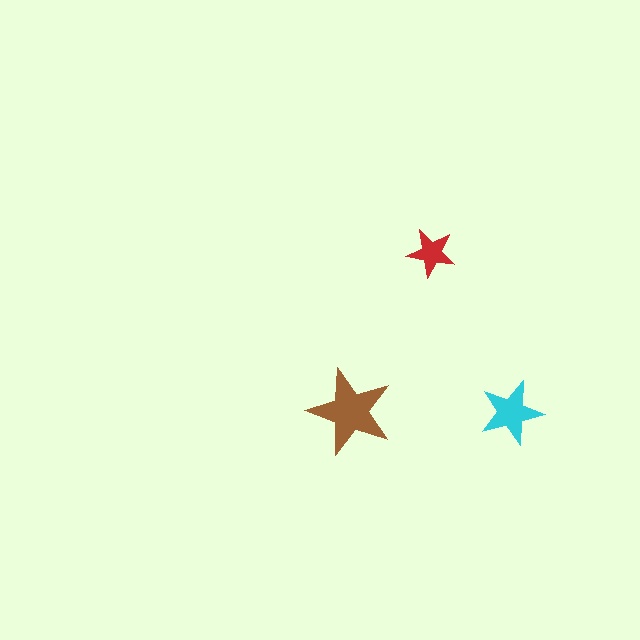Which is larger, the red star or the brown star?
The brown one.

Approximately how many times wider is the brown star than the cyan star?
About 1.5 times wider.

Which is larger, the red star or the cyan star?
The cyan one.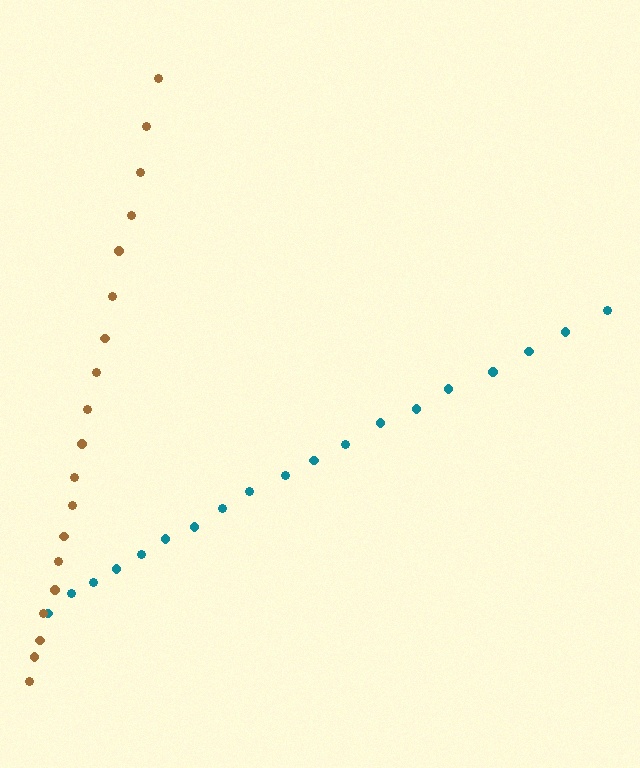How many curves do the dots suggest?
There are 2 distinct paths.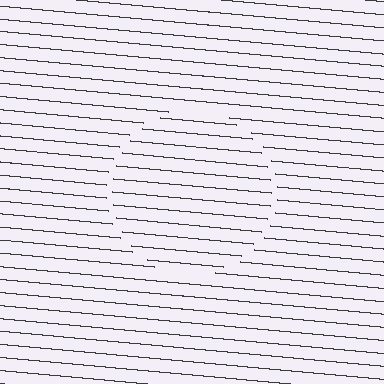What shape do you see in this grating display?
An illusory circle. The interior of the shape contains the same grating, shifted by half a period — the contour is defined by the phase discontinuity where line-ends from the inner and outer gratings abut.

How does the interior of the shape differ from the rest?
The interior of the shape contains the same grating, shifted by half a period — the contour is defined by the phase discontinuity where line-ends from the inner and outer gratings abut.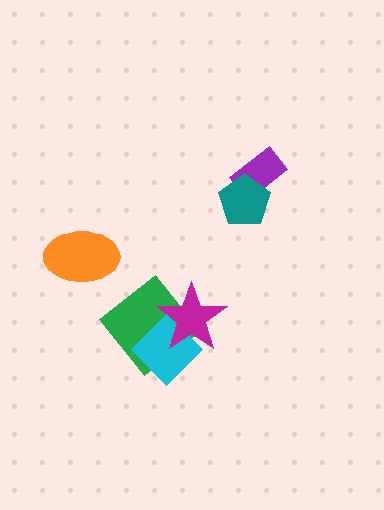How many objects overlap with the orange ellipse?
0 objects overlap with the orange ellipse.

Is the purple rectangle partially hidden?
Yes, it is partially covered by another shape.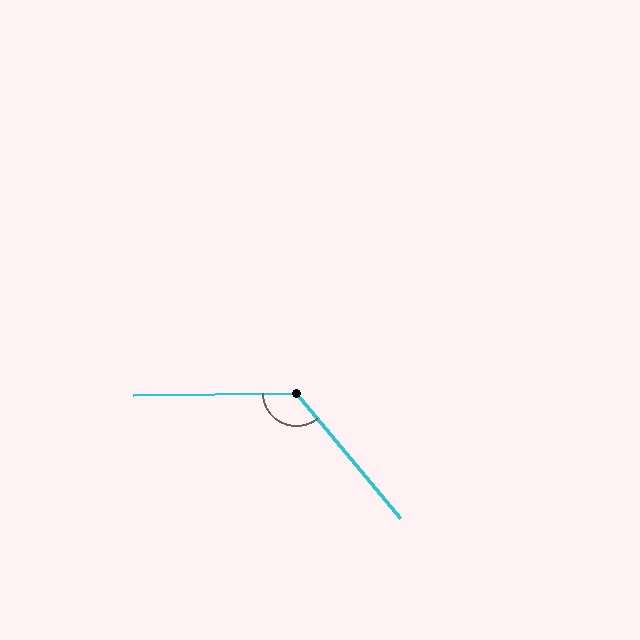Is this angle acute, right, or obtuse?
It is obtuse.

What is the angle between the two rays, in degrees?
Approximately 129 degrees.